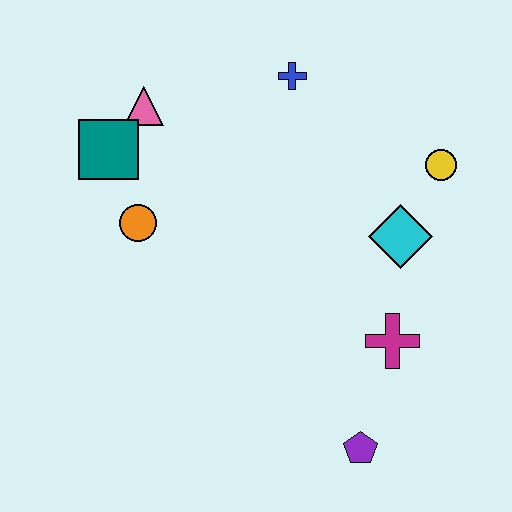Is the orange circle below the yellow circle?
Yes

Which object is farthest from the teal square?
The purple pentagon is farthest from the teal square.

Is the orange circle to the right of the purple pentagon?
No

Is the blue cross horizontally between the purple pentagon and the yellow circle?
No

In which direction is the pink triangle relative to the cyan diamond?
The pink triangle is to the left of the cyan diamond.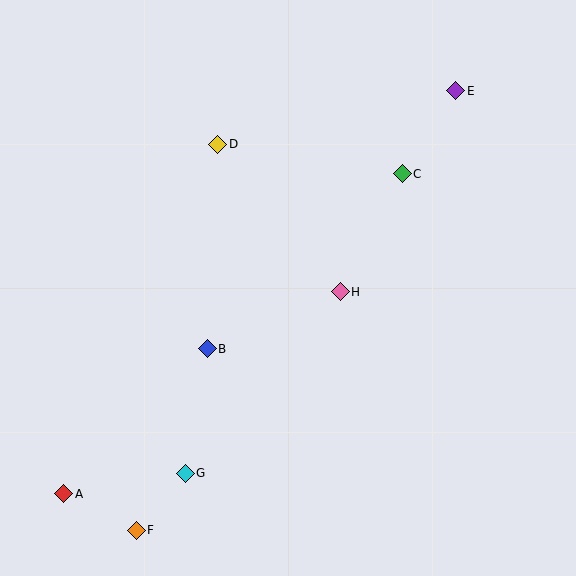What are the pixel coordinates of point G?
Point G is at (185, 473).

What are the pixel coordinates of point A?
Point A is at (64, 494).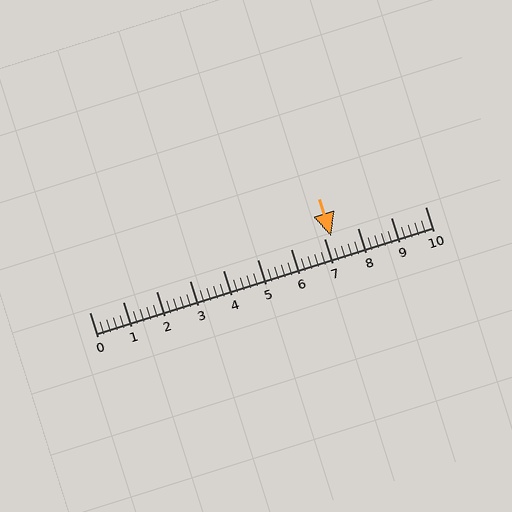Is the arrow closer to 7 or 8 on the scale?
The arrow is closer to 7.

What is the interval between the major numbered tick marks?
The major tick marks are spaced 1 units apart.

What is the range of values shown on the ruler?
The ruler shows values from 0 to 10.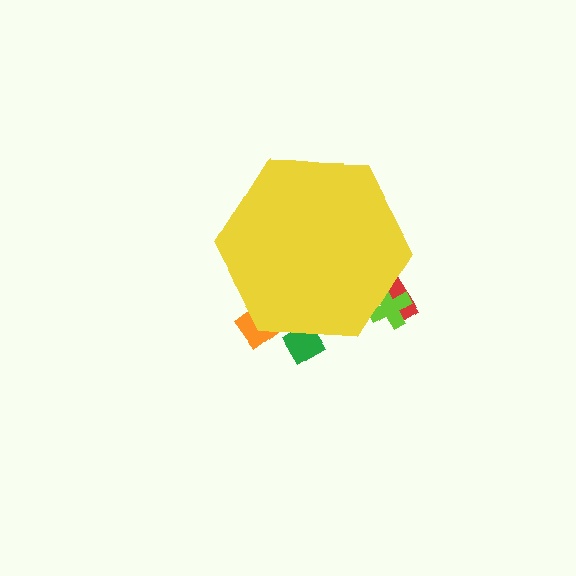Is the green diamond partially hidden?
Yes, the green diamond is partially hidden behind the yellow hexagon.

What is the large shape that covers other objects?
A yellow hexagon.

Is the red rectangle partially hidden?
Yes, the red rectangle is partially hidden behind the yellow hexagon.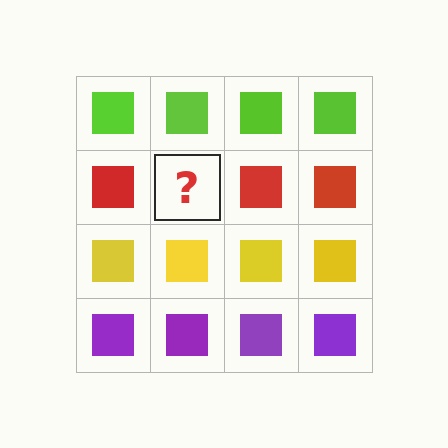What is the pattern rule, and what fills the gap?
The rule is that each row has a consistent color. The gap should be filled with a red square.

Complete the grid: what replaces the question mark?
The question mark should be replaced with a red square.